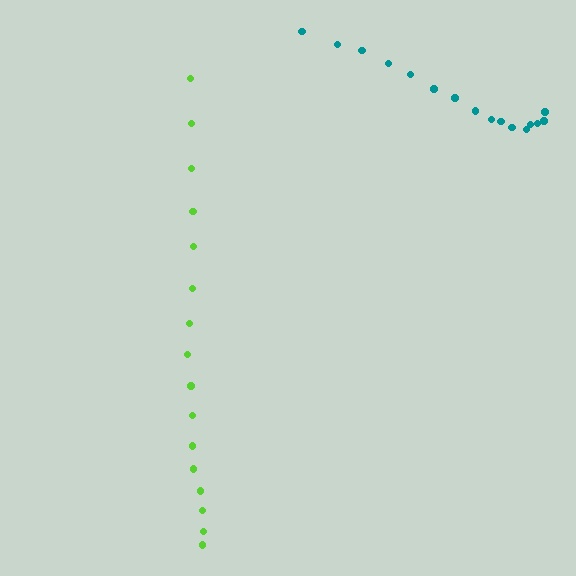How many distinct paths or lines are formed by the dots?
There are 2 distinct paths.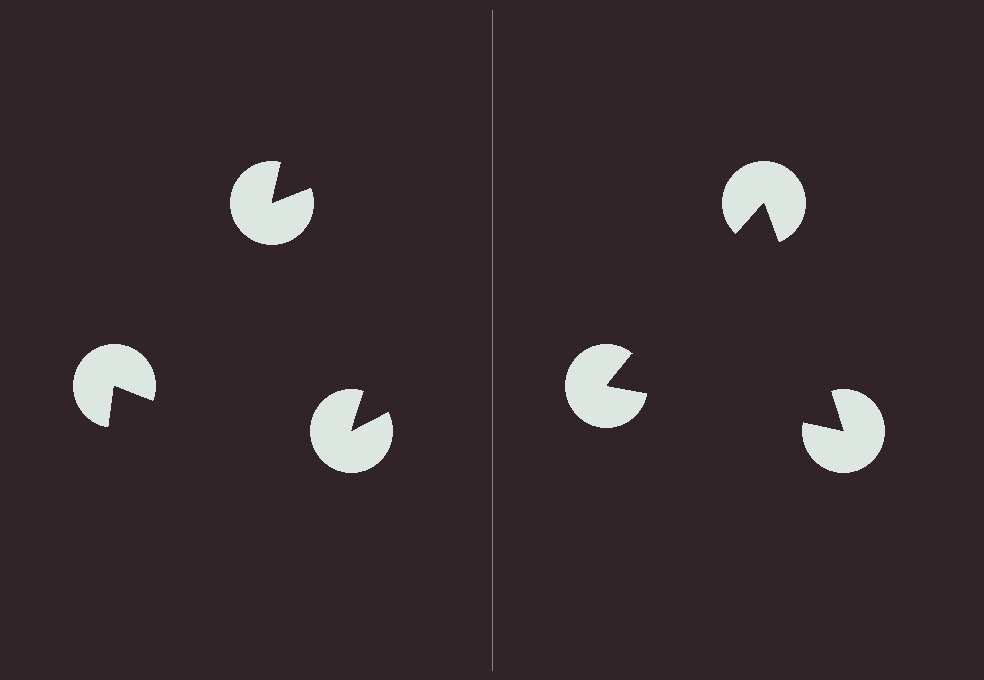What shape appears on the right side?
An illusory triangle.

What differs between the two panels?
The pac-man discs are positioned identically on both sides; only the wedge orientations differ. On the right they align to a triangle; on the left they are misaligned.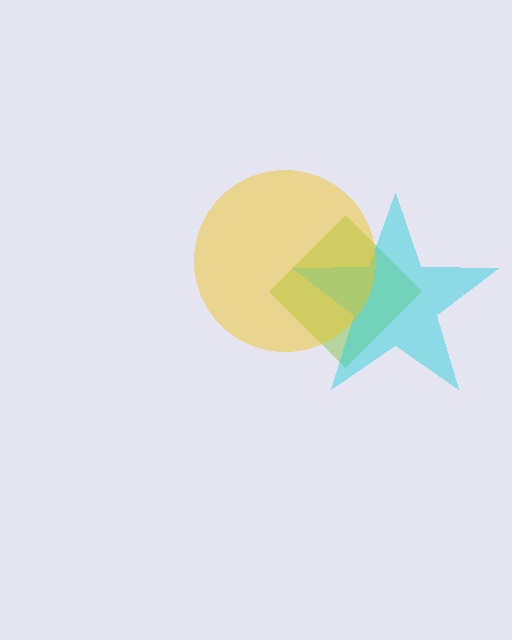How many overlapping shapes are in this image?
There are 3 overlapping shapes in the image.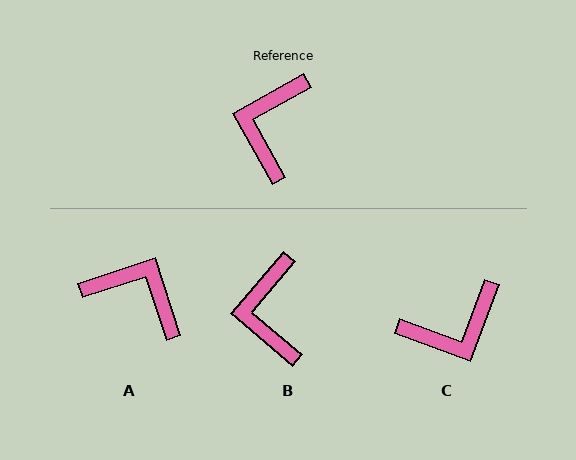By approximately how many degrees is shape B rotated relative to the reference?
Approximately 20 degrees counter-clockwise.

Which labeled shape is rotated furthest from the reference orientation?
C, about 131 degrees away.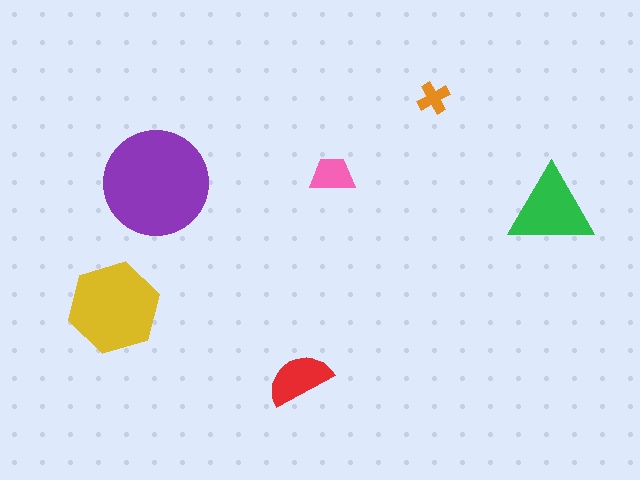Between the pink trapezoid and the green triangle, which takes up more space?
The green triangle.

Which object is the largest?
The purple circle.